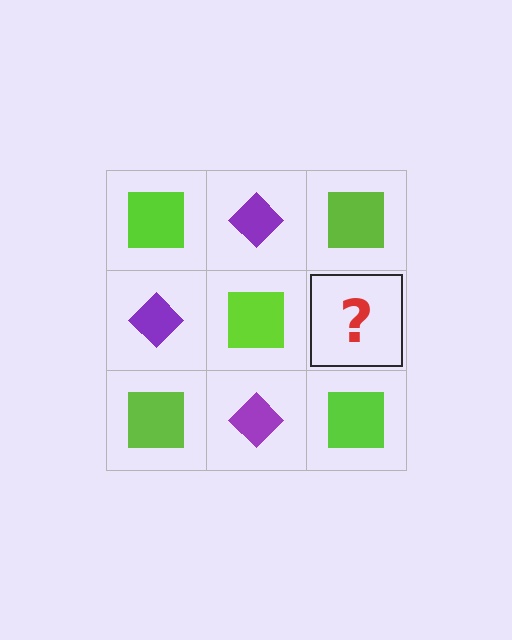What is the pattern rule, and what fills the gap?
The rule is that it alternates lime square and purple diamond in a checkerboard pattern. The gap should be filled with a purple diamond.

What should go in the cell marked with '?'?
The missing cell should contain a purple diamond.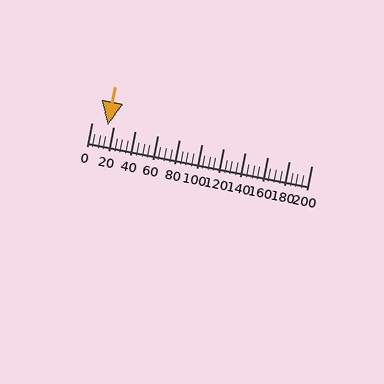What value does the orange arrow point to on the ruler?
The orange arrow points to approximately 15.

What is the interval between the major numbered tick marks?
The major tick marks are spaced 20 units apart.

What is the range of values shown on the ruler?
The ruler shows values from 0 to 200.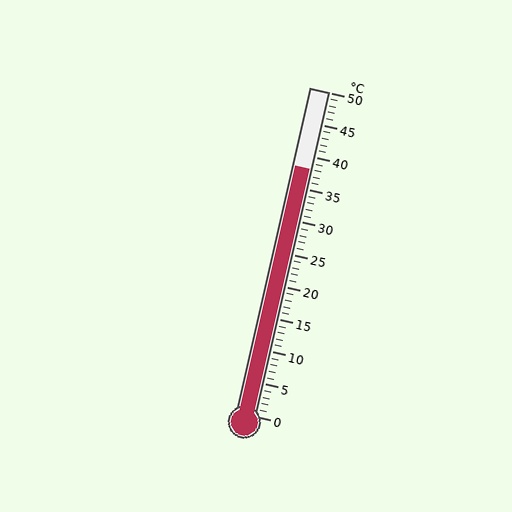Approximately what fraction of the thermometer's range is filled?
The thermometer is filled to approximately 75% of its range.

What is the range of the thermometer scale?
The thermometer scale ranges from 0°C to 50°C.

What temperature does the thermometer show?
The thermometer shows approximately 38°C.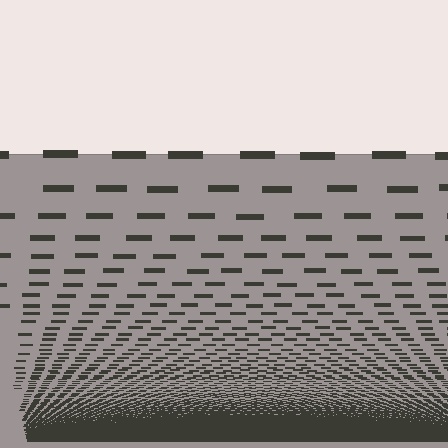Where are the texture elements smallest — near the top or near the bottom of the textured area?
Near the bottom.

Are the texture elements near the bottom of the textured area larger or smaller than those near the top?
Smaller. The gradient is inverted — elements near the bottom are smaller and denser.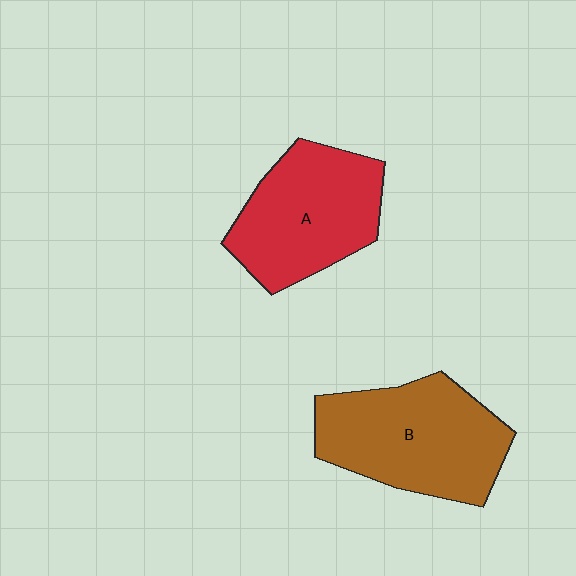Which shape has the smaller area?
Shape A (red).